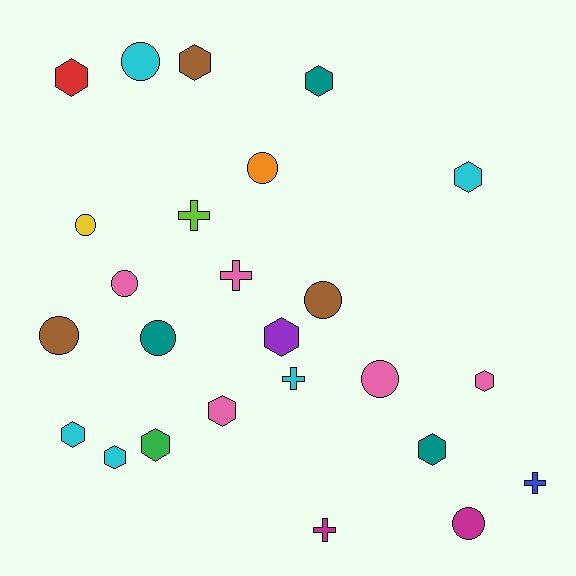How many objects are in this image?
There are 25 objects.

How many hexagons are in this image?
There are 11 hexagons.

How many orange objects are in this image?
There is 1 orange object.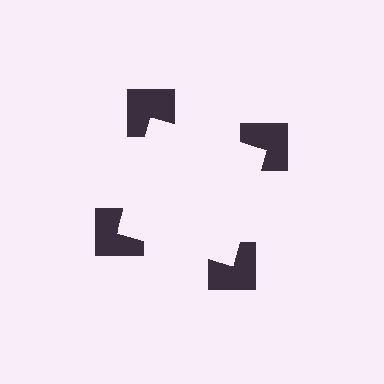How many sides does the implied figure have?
4 sides.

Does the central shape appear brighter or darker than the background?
It typically appears slightly brighter than the background, even though no actual brightness change is drawn.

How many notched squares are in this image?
There are 4 — one at each vertex of the illusory square.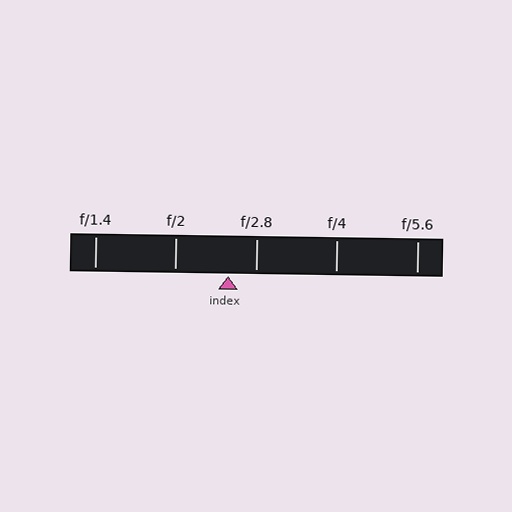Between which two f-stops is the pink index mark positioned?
The index mark is between f/2 and f/2.8.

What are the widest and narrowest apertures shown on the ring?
The widest aperture shown is f/1.4 and the narrowest is f/5.6.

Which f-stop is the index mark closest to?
The index mark is closest to f/2.8.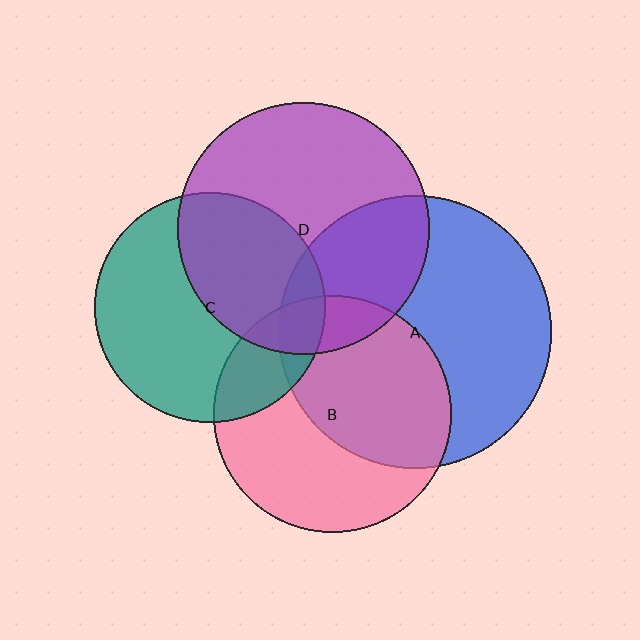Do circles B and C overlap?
Yes.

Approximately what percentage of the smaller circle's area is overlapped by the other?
Approximately 20%.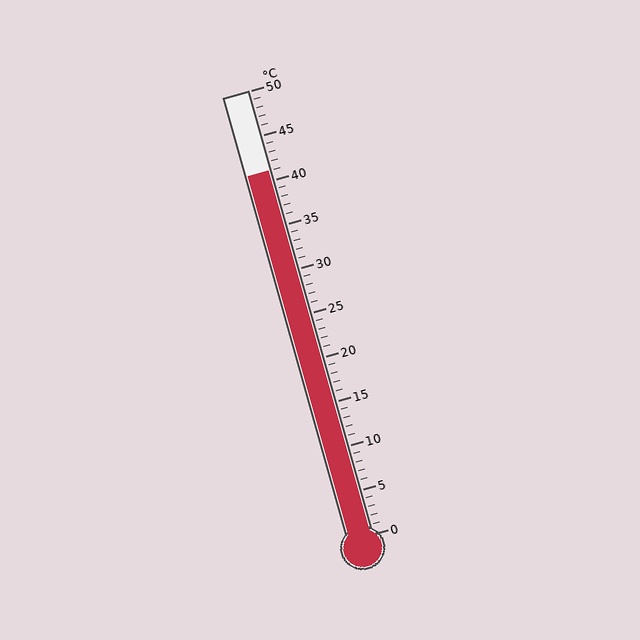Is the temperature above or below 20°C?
The temperature is above 20°C.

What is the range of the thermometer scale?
The thermometer scale ranges from 0°C to 50°C.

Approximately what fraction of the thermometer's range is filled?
The thermometer is filled to approximately 80% of its range.